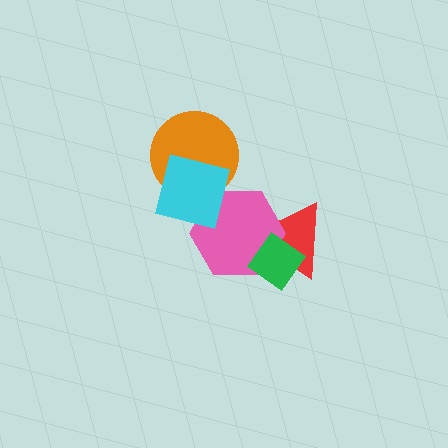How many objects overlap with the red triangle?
2 objects overlap with the red triangle.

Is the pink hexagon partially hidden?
Yes, it is partially covered by another shape.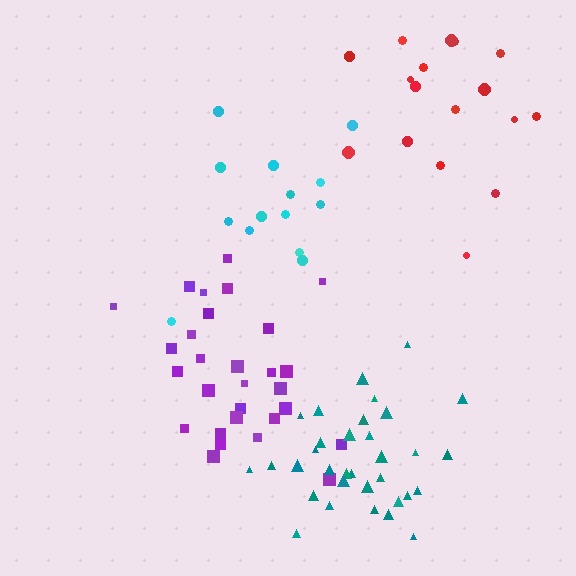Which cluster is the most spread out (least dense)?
Red.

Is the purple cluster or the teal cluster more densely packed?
Purple.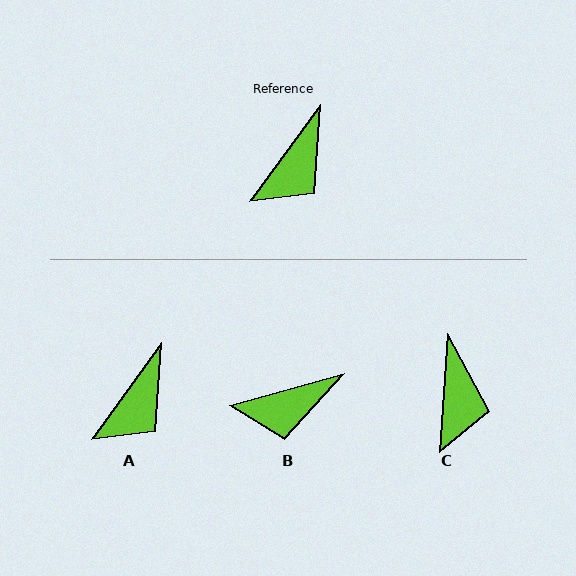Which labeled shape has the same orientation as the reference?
A.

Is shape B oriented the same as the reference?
No, it is off by about 39 degrees.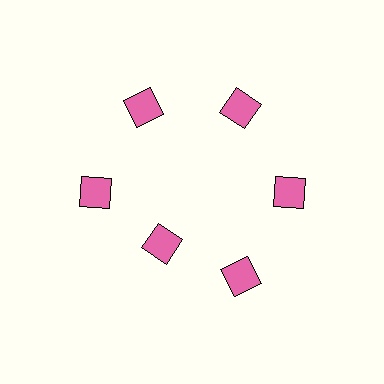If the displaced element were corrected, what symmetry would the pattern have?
It would have 6-fold rotational symmetry — the pattern would map onto itself every 60 degrees.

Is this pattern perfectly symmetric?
No. The 6 pink diamonds are arranged in a ring, but one element near the 7 o'clock position is pulled inward toward the center, breaking the 6-fold rotational symmetry.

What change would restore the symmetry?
The symmetry would be restored by moving it outward, back onto the ring so that all 6 diamonds sit at equal angles and equal distance from the center.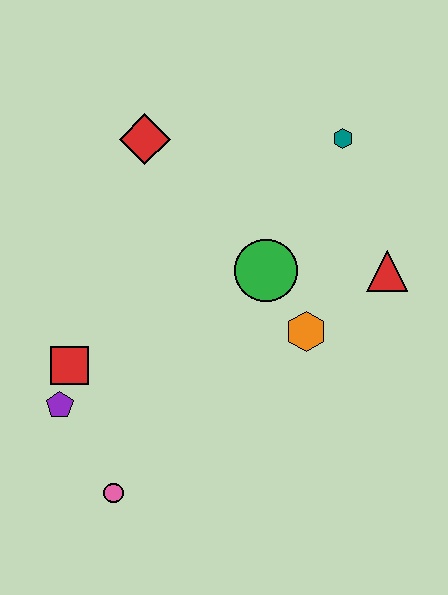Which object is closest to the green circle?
The orange hexagon is closest to the green circle.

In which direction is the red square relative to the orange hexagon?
The red square is to the left of the orange hexagon.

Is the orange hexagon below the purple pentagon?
No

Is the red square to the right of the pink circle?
No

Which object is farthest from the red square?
The teal hexagon is farthest from the red square.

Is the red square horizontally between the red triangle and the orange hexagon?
No